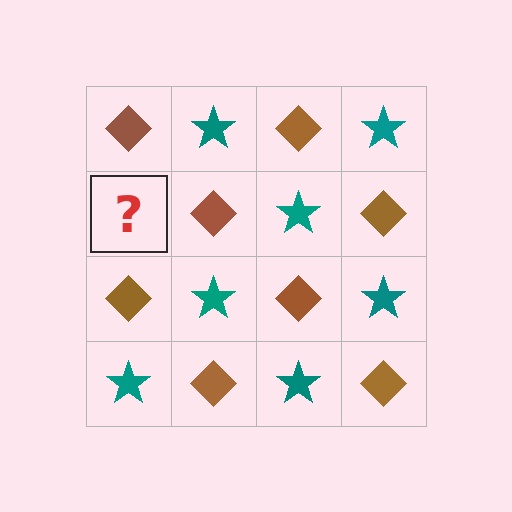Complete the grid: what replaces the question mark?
The question mark should be replaced with a teal star.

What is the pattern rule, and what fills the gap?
The rule is that it alternates brown diamond and teal star in a checkerboard pattern. The gap should be filled with a teal star.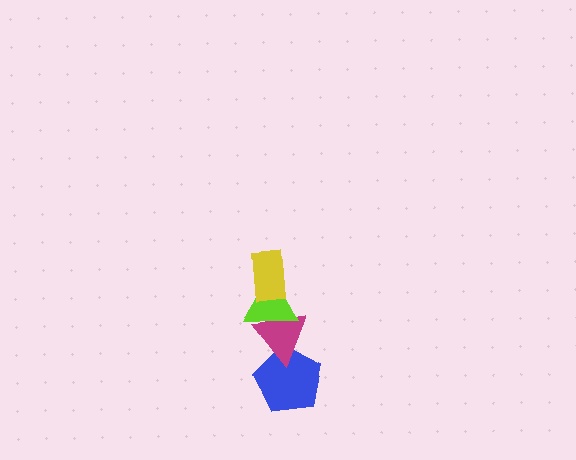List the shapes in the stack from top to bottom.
From top to bottom: the yellow rectangle, the lime triangle, the magenta triangle, the blue pentagon.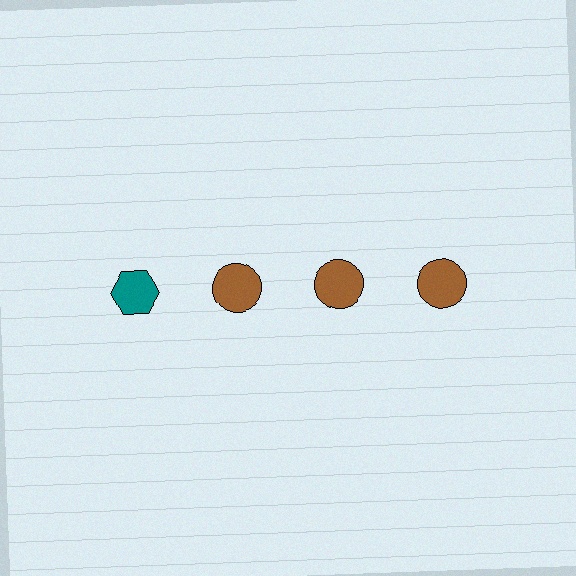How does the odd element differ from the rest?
It differs in both color (teal instead of brown) and shape (hexagon instead of circle).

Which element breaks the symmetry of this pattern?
The teal hexagon in the top row, leftmost column breaks the symmetry. All other shapes are brown circles.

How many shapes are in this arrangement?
There are 4 shapes arranged in a grid pattern.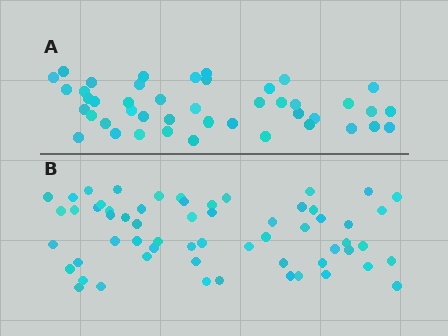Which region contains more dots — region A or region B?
Region B (the bottom region) has more dots.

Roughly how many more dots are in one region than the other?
Region B has approximately 15 more dots than region A.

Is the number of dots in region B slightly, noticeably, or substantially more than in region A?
Region B has noticeably more, but not dramatically so. The ratio is roughly 1.4 to 1.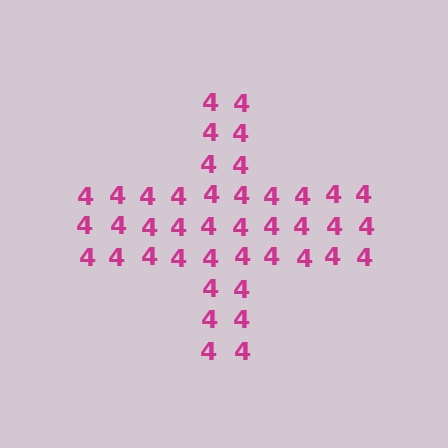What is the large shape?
The large shape is a cross.